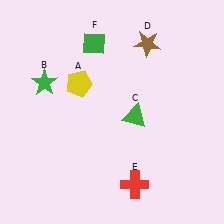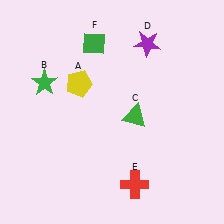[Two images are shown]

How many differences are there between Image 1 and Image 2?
There is 1 difference between the two images.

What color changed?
The star (D) changed from brown in Image 1 to purple in Image 2.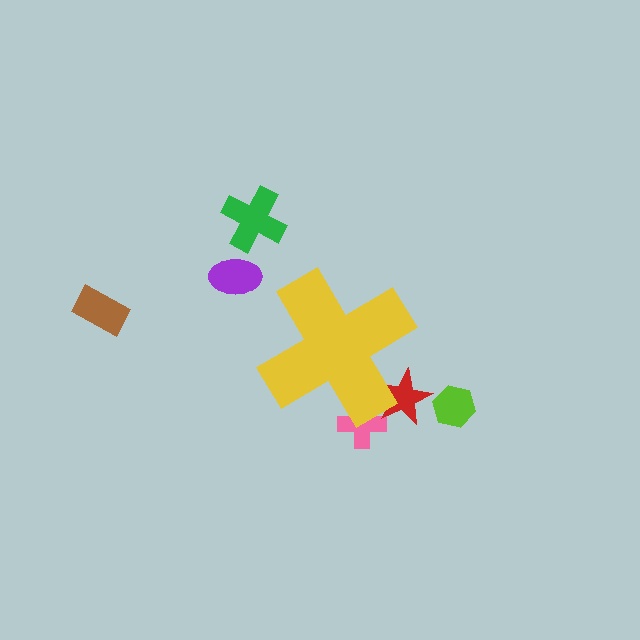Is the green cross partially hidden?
No, the green cross is fully visible.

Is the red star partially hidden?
Yes, the red star is partially hidden behind the yellow cross.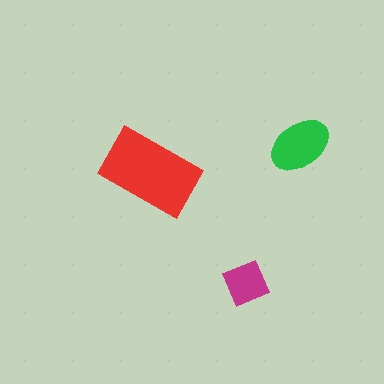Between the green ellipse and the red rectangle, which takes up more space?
The red rectangle.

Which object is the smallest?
The magenta diamond.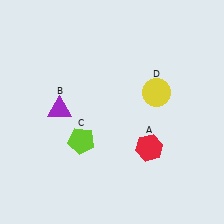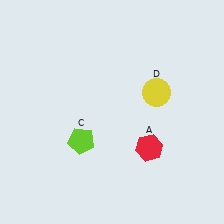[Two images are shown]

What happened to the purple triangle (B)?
The purple triangle (B) was removed in Image 2. It was in the top-left area of Image 1.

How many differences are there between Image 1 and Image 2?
There is 1 difference between the two images.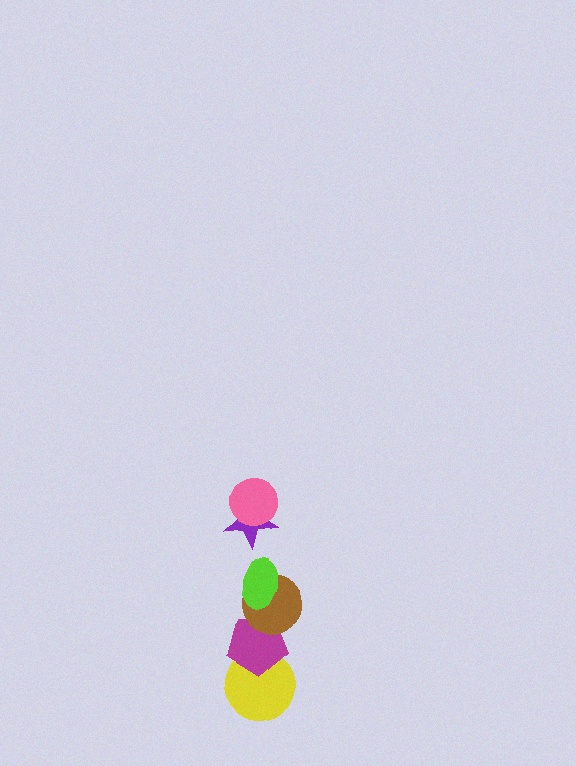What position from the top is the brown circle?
The brown circle is 4th from the top.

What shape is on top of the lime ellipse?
The purple star is on top of the lime ellipse.